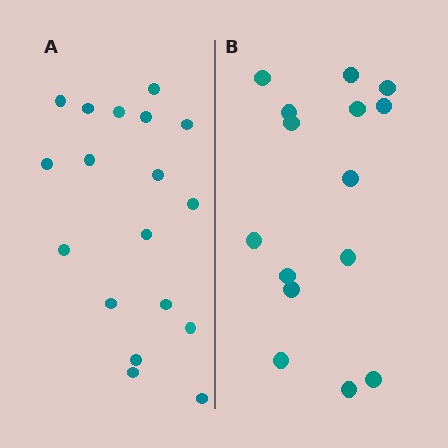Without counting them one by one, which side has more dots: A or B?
Region A (the left region) has more dots.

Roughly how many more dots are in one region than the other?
Region A has just a few more — roughly 2 or 3 more dots than region B.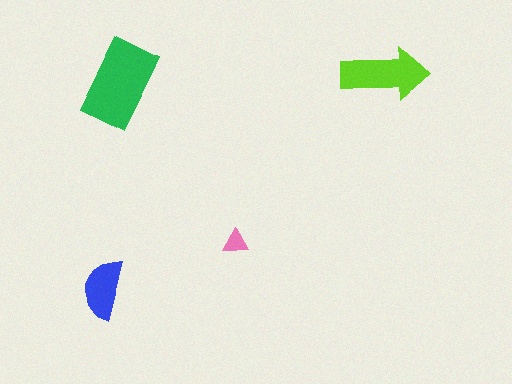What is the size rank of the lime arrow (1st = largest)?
2nd.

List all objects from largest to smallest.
The green rectangle, the lime arrow, the blue semicircle, the pink triangle.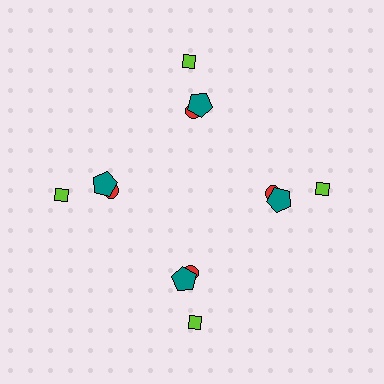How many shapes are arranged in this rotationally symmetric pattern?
There are 12 shapes, arranged in 4 groups of 3.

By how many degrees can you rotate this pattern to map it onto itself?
The pattern maps onto itself every 90 degrees of rotation.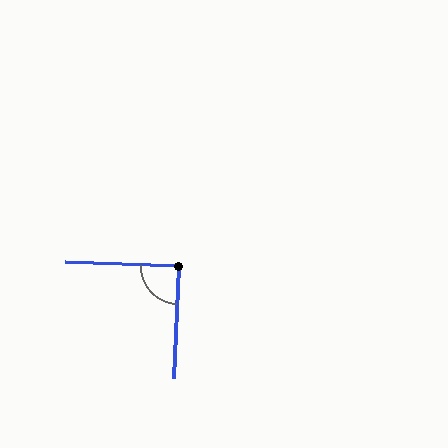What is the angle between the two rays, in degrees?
Approximately 90 degrees.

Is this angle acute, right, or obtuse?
It is approximately a right angle.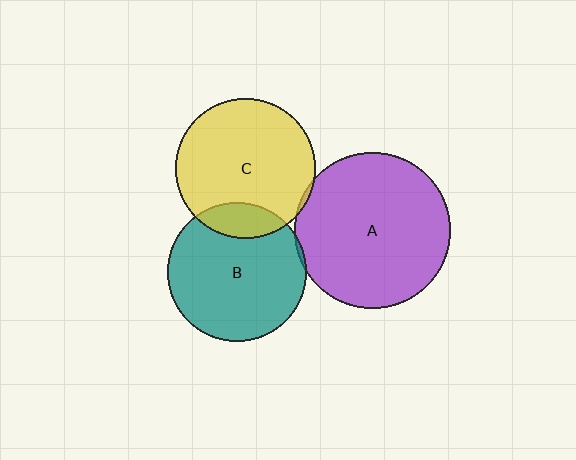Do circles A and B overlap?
Yes.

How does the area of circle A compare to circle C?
Approximately 1.2 times.